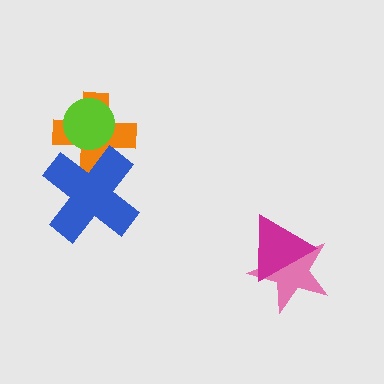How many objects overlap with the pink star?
1 object overlaps with the pink star.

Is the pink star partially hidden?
Yes, it is partially covered by another shape.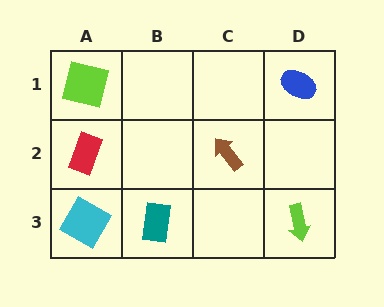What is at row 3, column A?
A cyan diamond.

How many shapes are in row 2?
2 shapes.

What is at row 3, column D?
A lime arrow.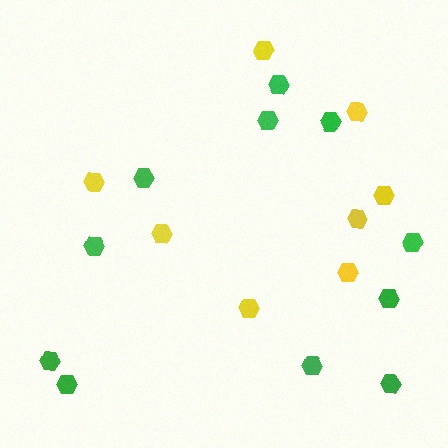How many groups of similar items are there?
There are 2 groups: one group of yellow hexagons (8) and one group of green hexagons (11).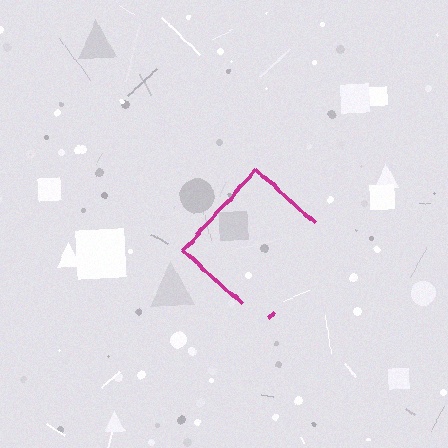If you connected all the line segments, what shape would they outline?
They would outline a diamond.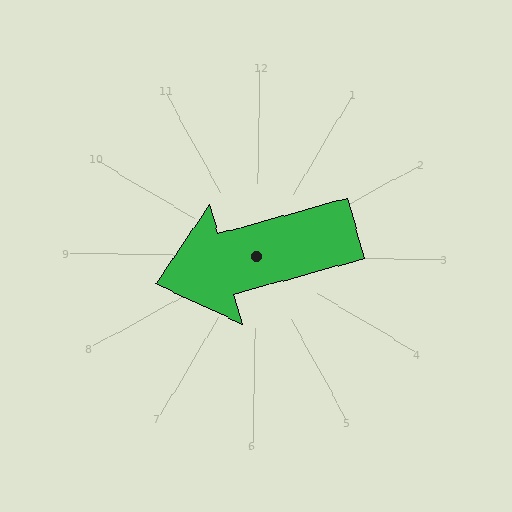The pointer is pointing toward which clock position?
Roughly 8 o'clock.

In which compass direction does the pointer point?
West.